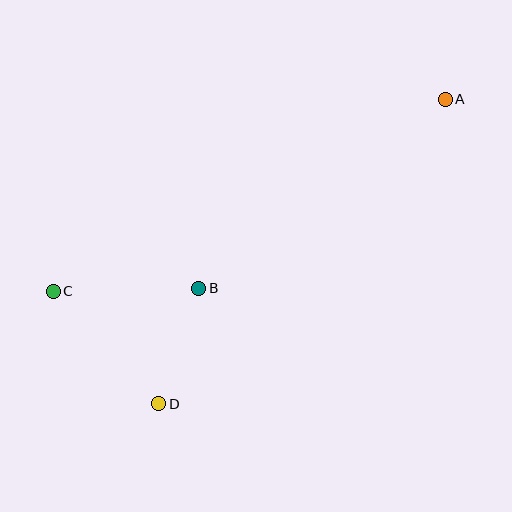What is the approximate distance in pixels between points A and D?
The distance between A and D is approximately 418 pixels.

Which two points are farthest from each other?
Points A and C are farthest from each other.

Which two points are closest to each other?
Points B and D are closest to each other.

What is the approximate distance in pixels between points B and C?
The distance between B and C is approximately 145 pixels.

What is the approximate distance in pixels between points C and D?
The distance between C and D is approximately 154 pixels.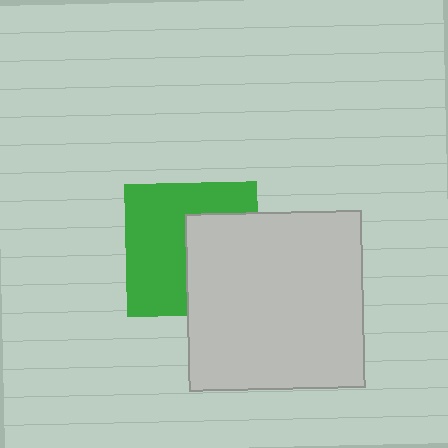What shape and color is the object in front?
The object in front is a light gray square.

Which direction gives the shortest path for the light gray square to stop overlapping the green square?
Moving right gives the shortest separation.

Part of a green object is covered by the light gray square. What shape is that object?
It is a square.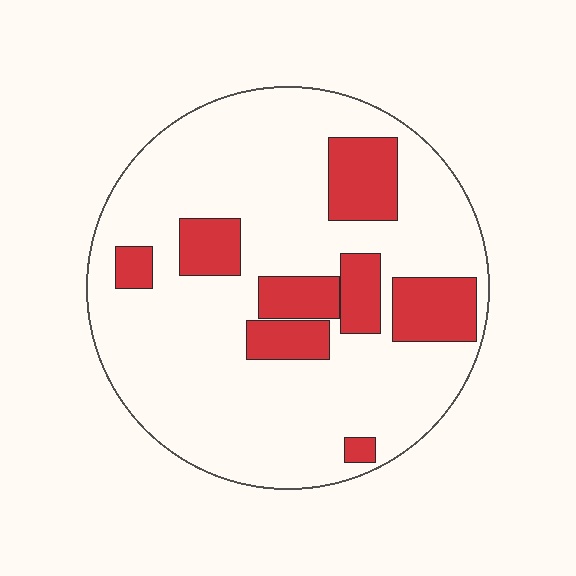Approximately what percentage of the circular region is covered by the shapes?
Approximately 20%.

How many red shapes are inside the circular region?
8.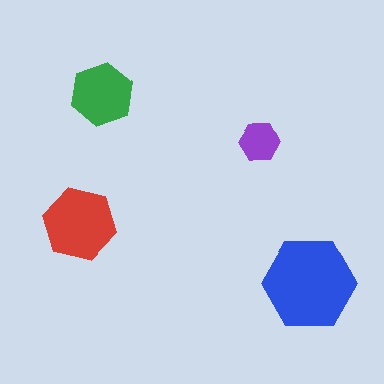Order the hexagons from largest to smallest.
the blue one, the red one, the green one, the purple one.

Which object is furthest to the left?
The red hexagon is leftmost.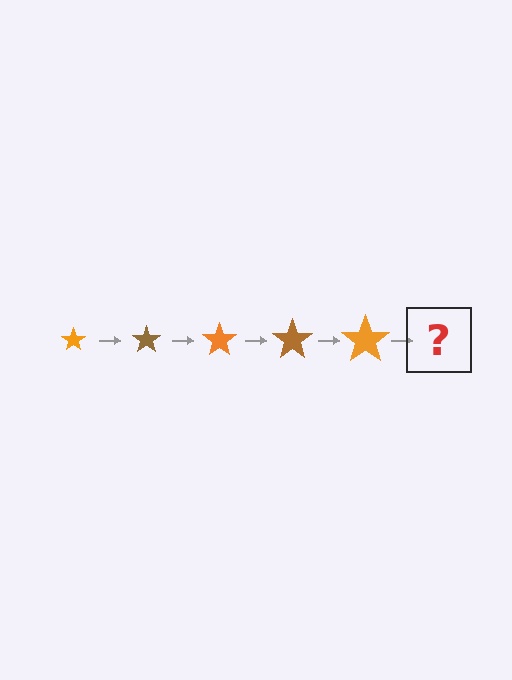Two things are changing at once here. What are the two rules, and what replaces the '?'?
The two rules are that the star grows larger each step and the color cycles through orange and brown. The '?' should be a brown star, larger than the previous one.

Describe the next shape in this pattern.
It should be a brown star, larger than the previous one.